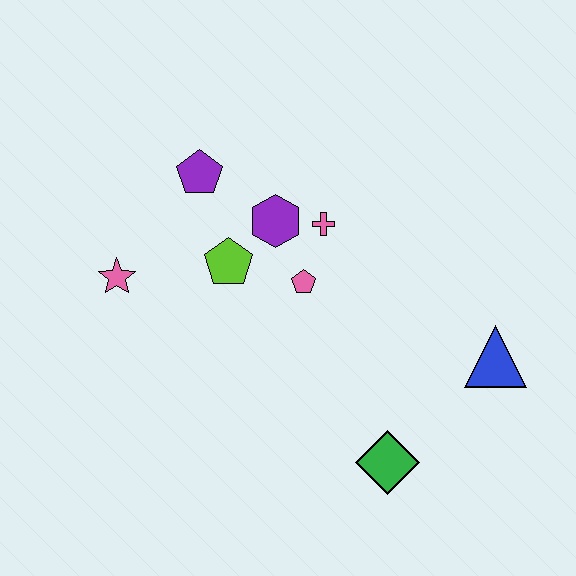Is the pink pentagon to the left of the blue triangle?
Yes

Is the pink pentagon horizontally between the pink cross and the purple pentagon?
Yes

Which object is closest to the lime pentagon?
The purple hexagon is closest to the lime pentagon.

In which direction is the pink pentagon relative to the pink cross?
The pink pentagon is below the pink cross.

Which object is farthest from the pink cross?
The green diamond is farthest from the pink cross.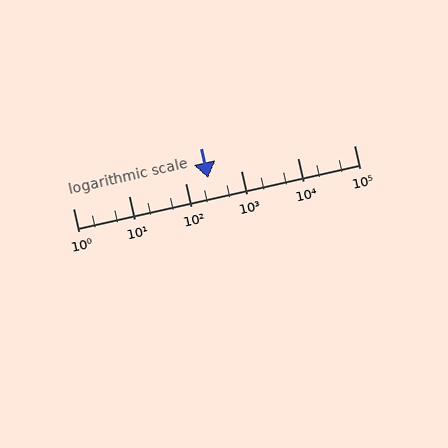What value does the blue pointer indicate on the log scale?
The pointer indicates approximately 250.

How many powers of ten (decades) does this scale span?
The scale spans 5 decades, from 1 to 100000.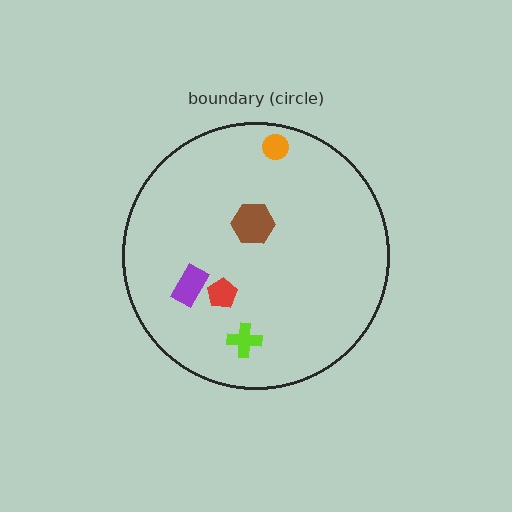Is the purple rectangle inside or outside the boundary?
Inside.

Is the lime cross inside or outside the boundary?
Inside.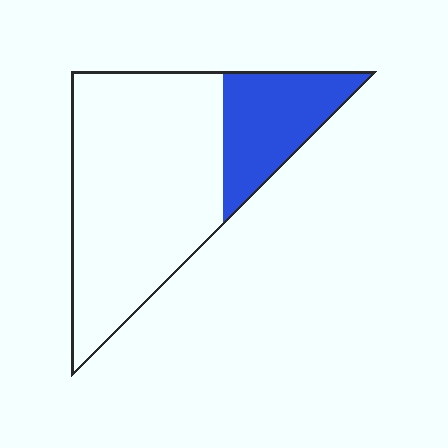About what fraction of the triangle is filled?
About one quarter (1/4).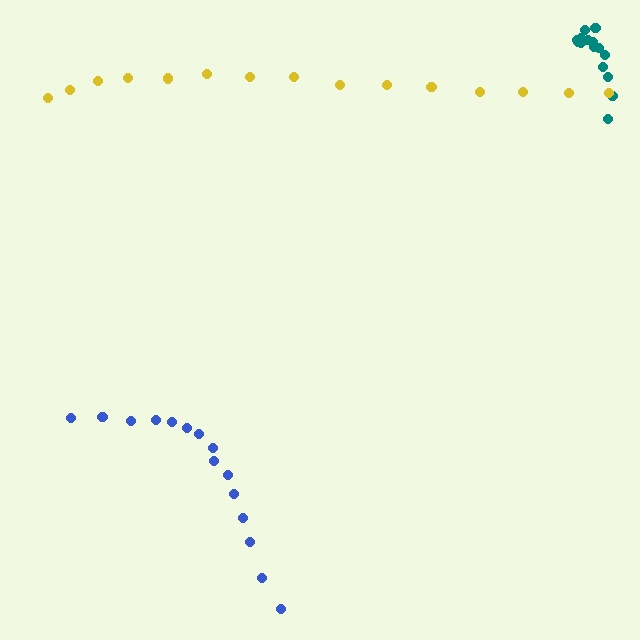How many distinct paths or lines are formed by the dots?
There are 3 distinct paths.